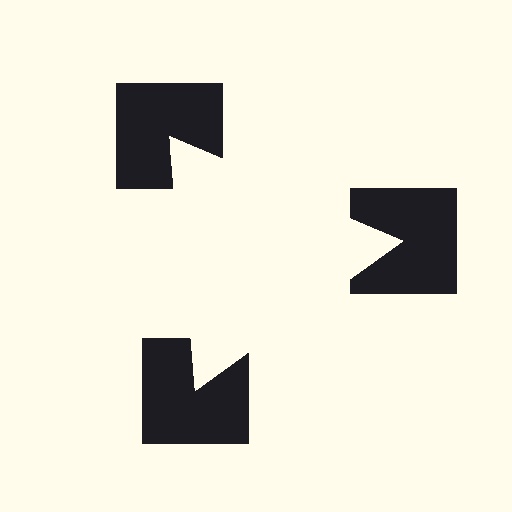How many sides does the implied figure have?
3 sides.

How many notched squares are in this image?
There are 3 — one at each vertex of the illusory triangle.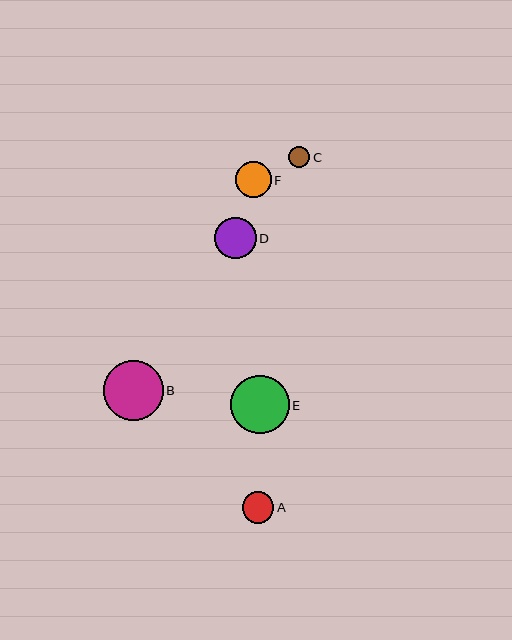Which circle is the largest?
Circle B is the largest with a size of approximately 60 pixels.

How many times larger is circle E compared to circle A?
Circle E is approximately 1.9 times the size of circle A.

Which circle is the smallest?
Circle C is the smallest with a size of approximately 21 pixels.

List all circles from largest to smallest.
From largest to smallest: B, E, D, F, A, C.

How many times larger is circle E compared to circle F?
Circle E is approximately 1.6 times the size of circle F.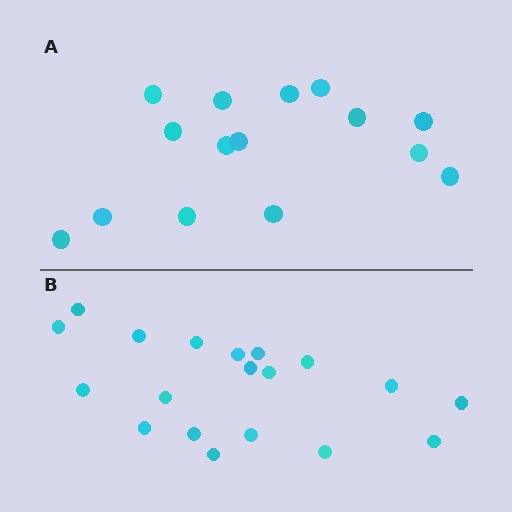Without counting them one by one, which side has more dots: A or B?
Region B (the bottom region) has more dots.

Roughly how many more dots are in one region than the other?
Region B has about 4 more dots than region A.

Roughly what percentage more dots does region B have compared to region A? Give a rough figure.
About 25% more.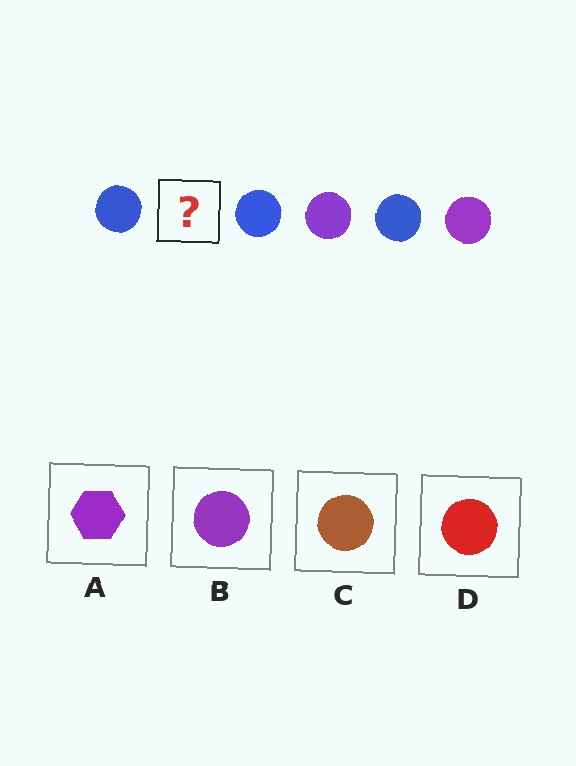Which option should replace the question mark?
Option B.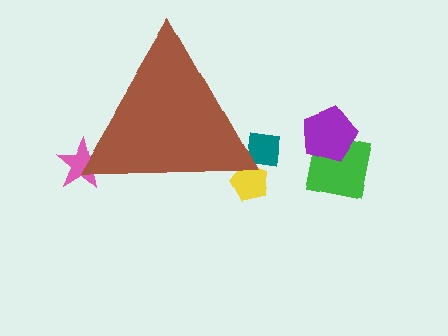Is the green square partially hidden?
No, the green square is fully visible.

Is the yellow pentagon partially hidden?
Yes, the yellow pentagon is partially hidden behind the brown triangle.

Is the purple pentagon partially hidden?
No, the purple pentagon is fully visible.